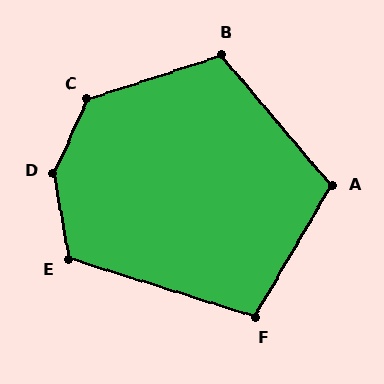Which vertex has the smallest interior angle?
F, at approximately 103 degrees.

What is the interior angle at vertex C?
Approximately 133 degrees (obtuse).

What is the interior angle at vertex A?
Approximately 109 degrees (obtuse).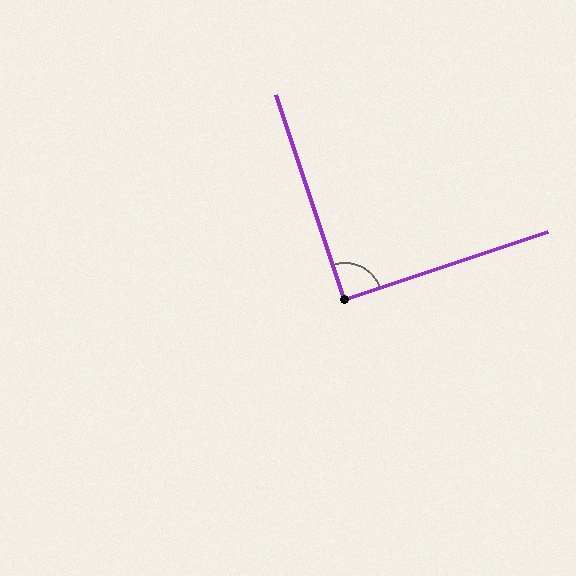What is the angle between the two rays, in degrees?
Approximately 90 degrees.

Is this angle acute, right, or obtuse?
It is approximately a right angle.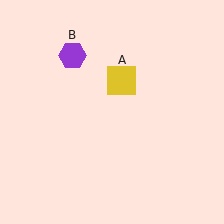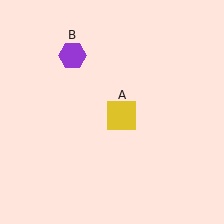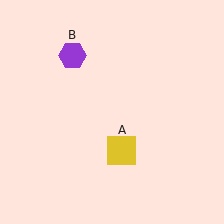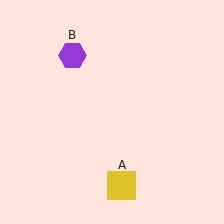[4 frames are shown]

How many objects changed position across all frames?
1 object changed position: yellow square (object A).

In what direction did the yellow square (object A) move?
The yellow square (object A) moved down.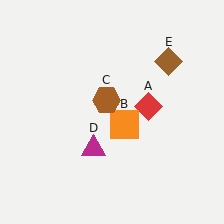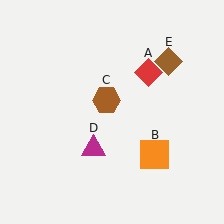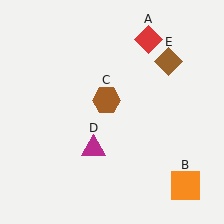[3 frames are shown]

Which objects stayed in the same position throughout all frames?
Brown hexagon (object C) and magenta triangle (object D) and brown diamond (object E) remained stationary.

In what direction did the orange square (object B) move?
The orange square (object B) moved down and to the right.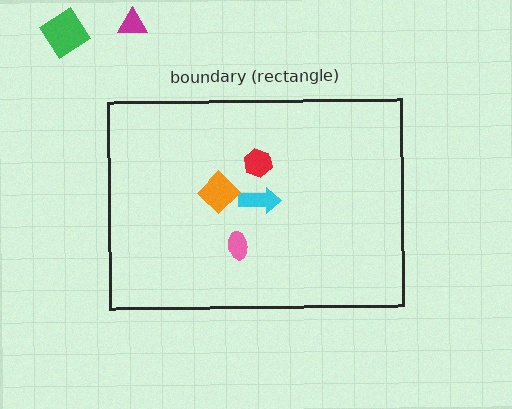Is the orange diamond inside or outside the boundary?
Inside.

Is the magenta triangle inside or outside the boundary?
Outside.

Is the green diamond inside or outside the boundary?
Outside.